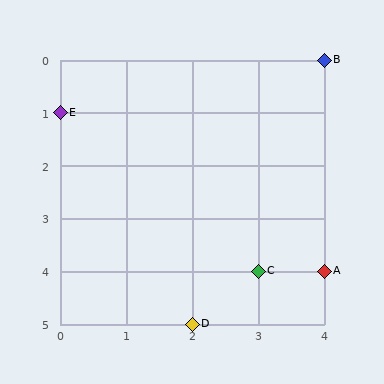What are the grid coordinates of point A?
Point A is at grid coordinates (4, 4).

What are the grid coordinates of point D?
Point D is at grid coordinates (2, 5).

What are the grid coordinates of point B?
Point B is at grid coordinates (4, 0).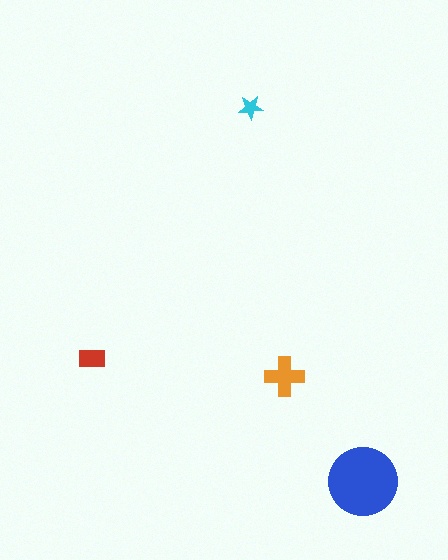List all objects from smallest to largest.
The cyan star, the red rectangle, the orange cross, the blue circle.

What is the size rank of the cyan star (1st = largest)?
4th.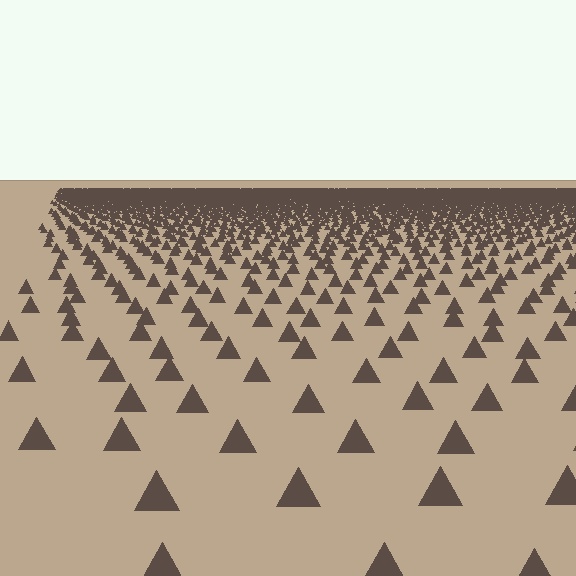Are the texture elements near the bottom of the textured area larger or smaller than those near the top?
Larger. Near the bottom, elements are closer to the viewer and appear at a bigger on-screen size.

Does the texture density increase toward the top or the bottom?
Density increases toward the top.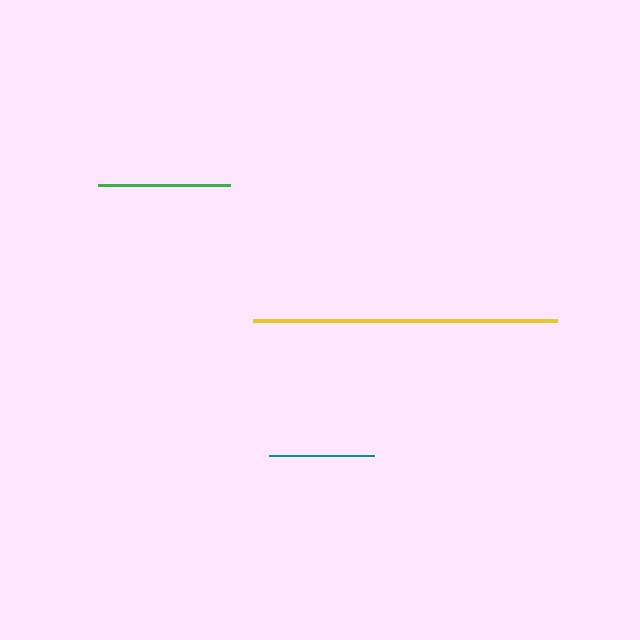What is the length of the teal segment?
The teal segment is approximately 105 pixels long.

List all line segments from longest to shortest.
From longest to shortest: yellow, green, teal.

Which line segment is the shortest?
The teal line is the shortest at approximately 105 pixels.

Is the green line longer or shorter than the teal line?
The green line is longer than the teal line.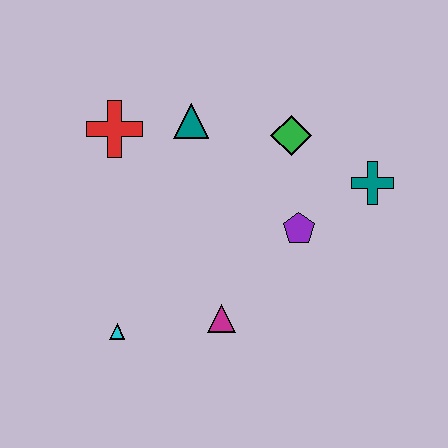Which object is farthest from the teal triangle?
The cyan triangle is farthest from the teal triangle.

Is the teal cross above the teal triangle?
No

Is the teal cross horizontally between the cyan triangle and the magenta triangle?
No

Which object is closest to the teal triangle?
The red cross is closest to the teal triangle.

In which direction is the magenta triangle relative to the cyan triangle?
The magenta triangle is to the right of the cyan triangle.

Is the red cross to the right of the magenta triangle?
No